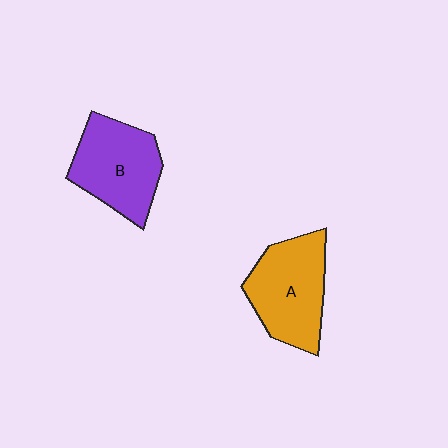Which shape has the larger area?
Shape A (orange).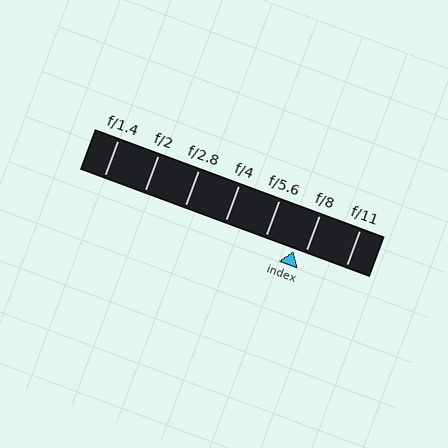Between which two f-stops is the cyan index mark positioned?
The index mark is between f/5.6 and f/8.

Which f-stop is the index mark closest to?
The index mark is closest to f/8.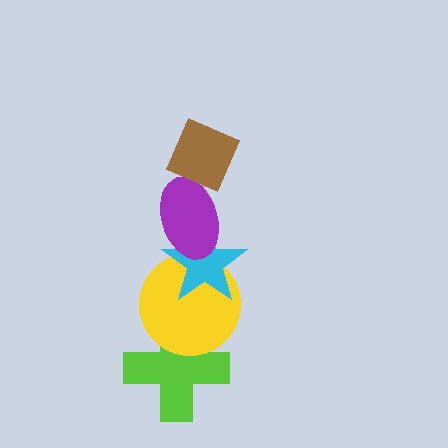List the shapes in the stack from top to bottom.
From top to bottom: the brown diamond, the purple ellipse, the cyan star, the yellow circle, the lime cross.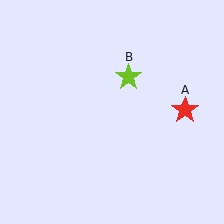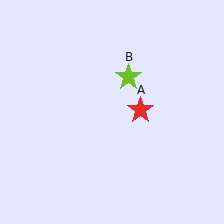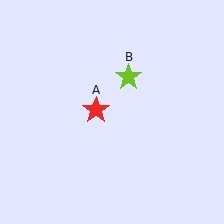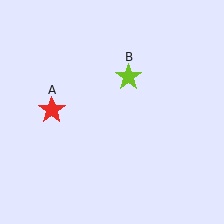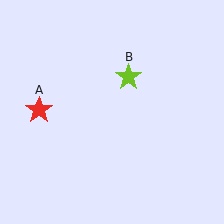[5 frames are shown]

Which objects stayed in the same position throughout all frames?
Lime star (object B) remained stationary.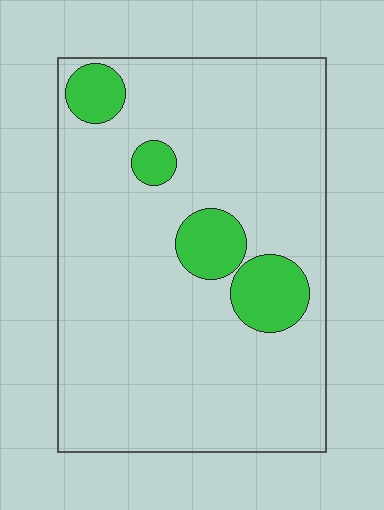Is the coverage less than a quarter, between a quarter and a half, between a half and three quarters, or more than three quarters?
Less than a quarter.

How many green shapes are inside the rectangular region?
4.